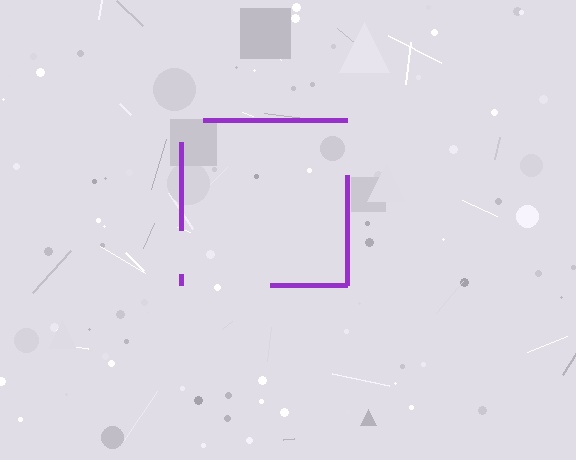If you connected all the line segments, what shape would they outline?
They would outline a square.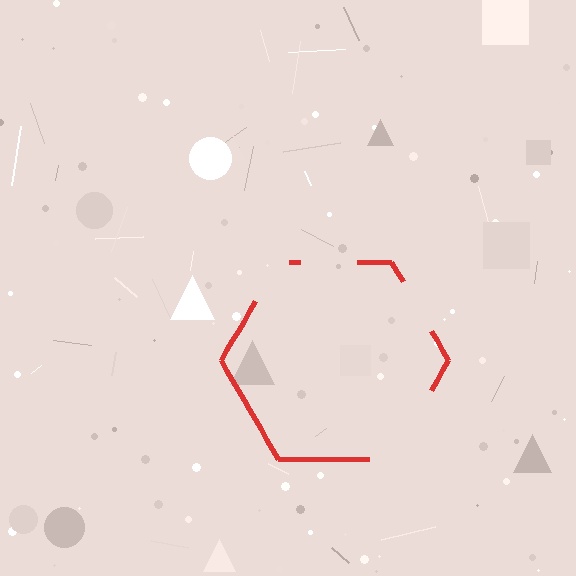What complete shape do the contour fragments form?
The contour fragments form a hexagon.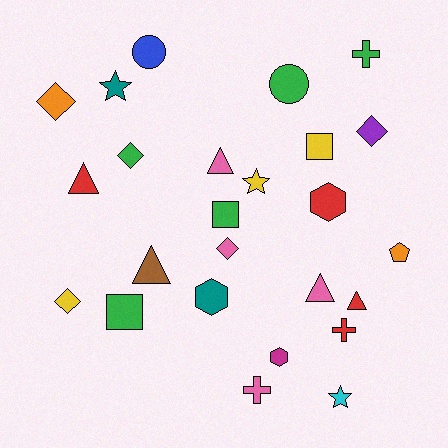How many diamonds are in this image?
There are 5 diamonds.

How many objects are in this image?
There are 25 objects.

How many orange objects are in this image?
There are 2 orange objects.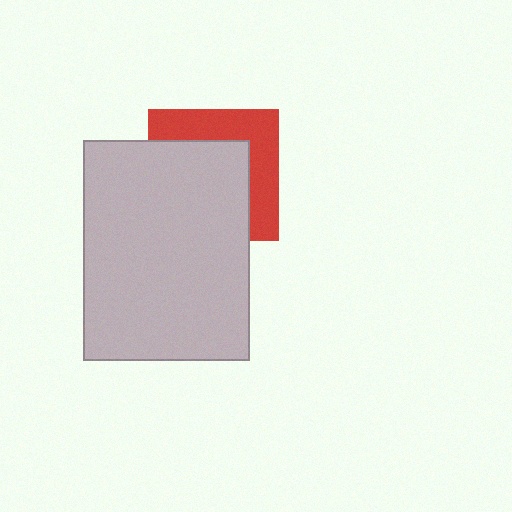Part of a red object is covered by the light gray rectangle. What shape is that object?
It is a square.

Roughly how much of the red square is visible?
A small part of it is visible (roughly 40%).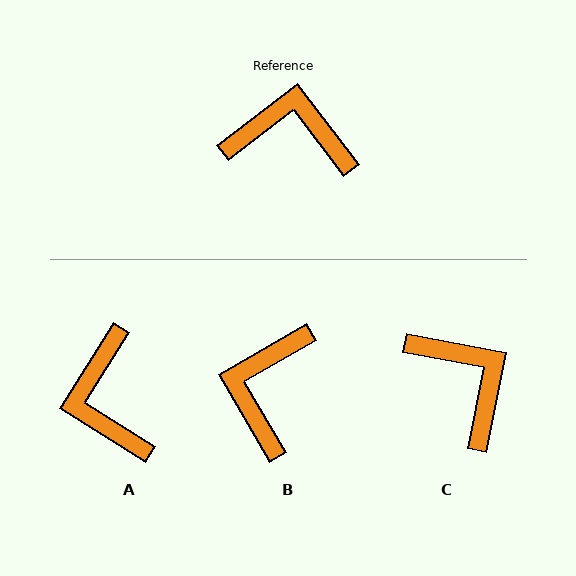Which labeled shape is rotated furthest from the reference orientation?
A, about 111 degrees away.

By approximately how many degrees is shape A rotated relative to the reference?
Approximately 111 degrees counter-clockwise.